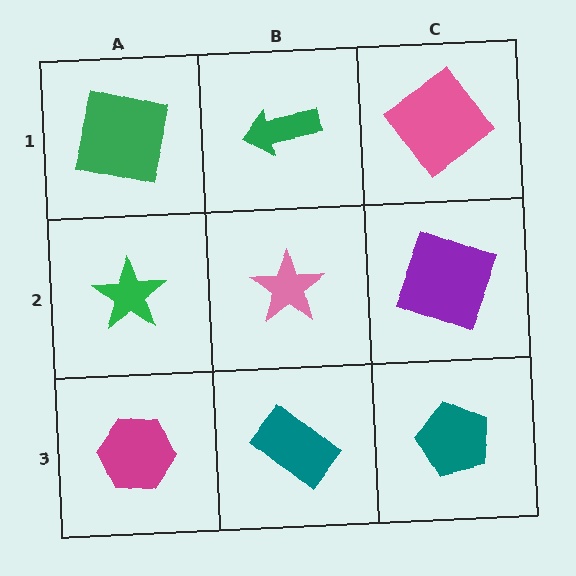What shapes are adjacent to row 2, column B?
A green arrow (row 1, column B), a teal rectangle (row 3, column B), a green star (row 2, column A), a purple square (row 2, column C).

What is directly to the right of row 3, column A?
A teal rectangle.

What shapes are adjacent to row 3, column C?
A purple square (row 2, column C), a teal rectangle (row 3, column B).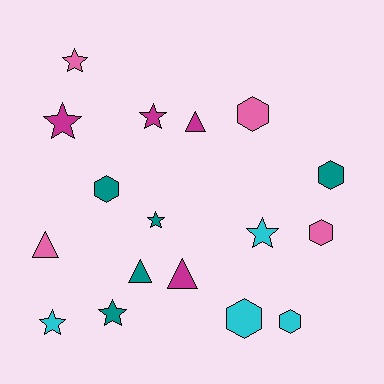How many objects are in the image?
There are 17 objects.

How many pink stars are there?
There is 1 pink star.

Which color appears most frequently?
Teal, with 5 objects.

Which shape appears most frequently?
Star, with 7 objects.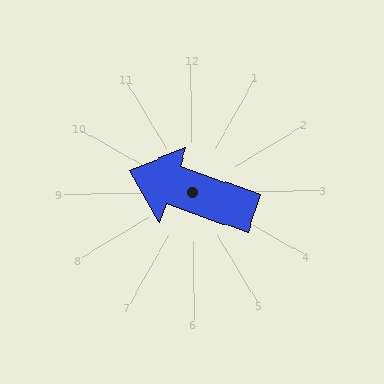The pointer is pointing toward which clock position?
Roughly 10 o'clock.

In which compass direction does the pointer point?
West.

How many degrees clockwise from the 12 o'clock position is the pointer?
Approximately 290 degrees.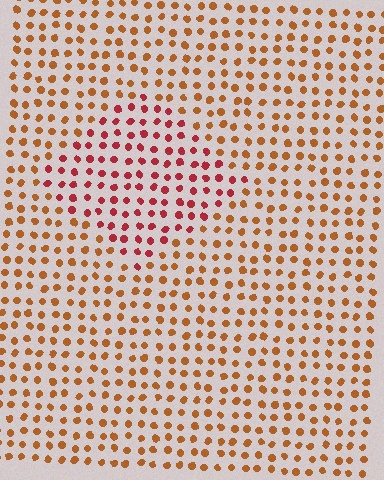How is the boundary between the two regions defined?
The boundary is defined purely by a slight shift in hue (about 34 degrees). Spacing, size, and orientation are identical on both sides.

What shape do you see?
I see a diamond.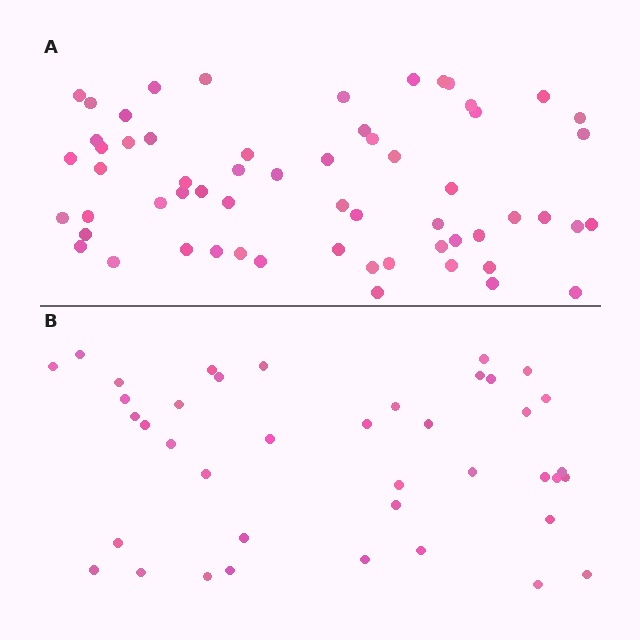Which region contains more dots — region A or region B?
Region A (the top region) has more dots.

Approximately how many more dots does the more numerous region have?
Region A has approximately 20 more dots than region B.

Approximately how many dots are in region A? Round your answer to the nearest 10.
About 60 dots.